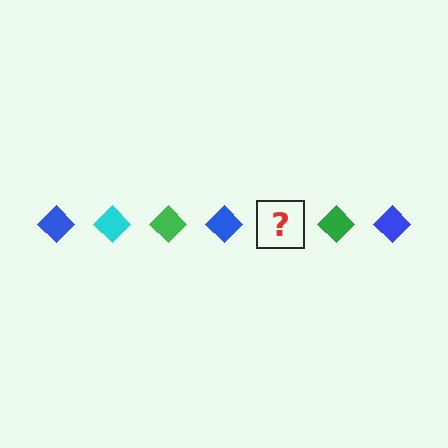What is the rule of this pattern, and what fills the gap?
The rule is that the pattern cycles through blue, cyan, green diamonds. The gap should be filled with a cyan diamond.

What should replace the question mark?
The question mark should be replaced with a cyan diamond.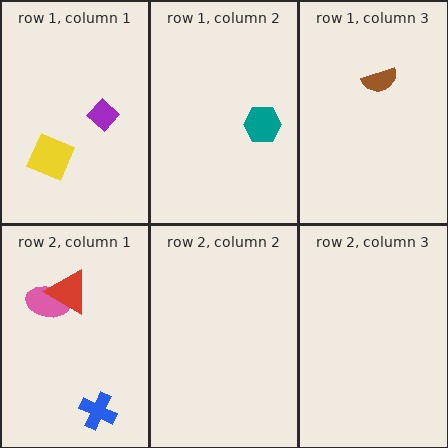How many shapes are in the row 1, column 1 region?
2.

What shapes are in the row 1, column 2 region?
The teal hexagon.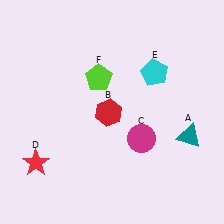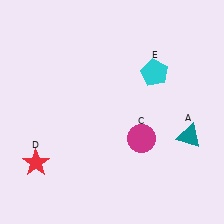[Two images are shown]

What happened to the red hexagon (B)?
The red hexagon (B) was removed in Image 2. It was in the bottom-left area of Image 1.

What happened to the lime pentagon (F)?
The lime pentagon (F) was removed in Image 2. It was in the top-left area of Image 1.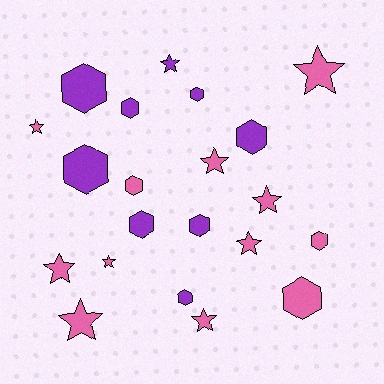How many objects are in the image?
There are 21 objects.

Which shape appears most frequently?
Hexagon, with 11 objects.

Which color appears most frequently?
Pink, with 12 objects.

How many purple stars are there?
There is 1 purple star.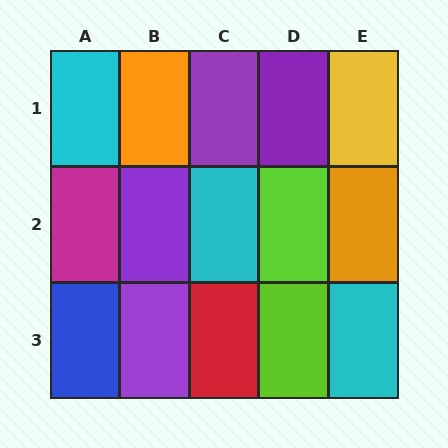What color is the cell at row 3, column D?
Lime.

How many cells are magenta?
1 cell is magenta.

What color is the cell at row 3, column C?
Red.